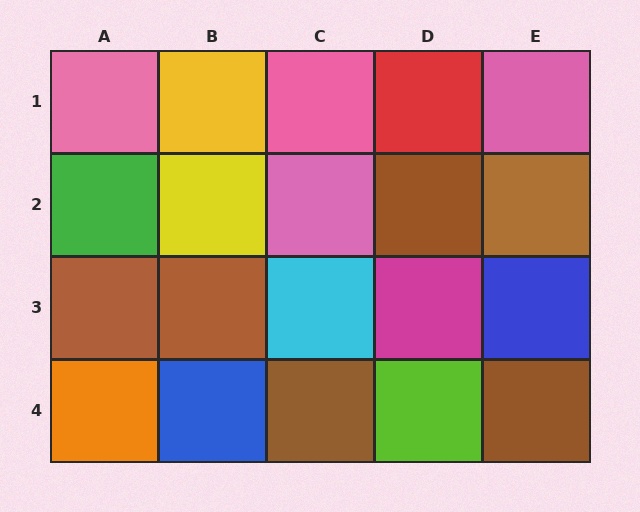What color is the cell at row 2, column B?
Yellow.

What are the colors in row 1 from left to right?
Pink, yellow, pink, red, pink.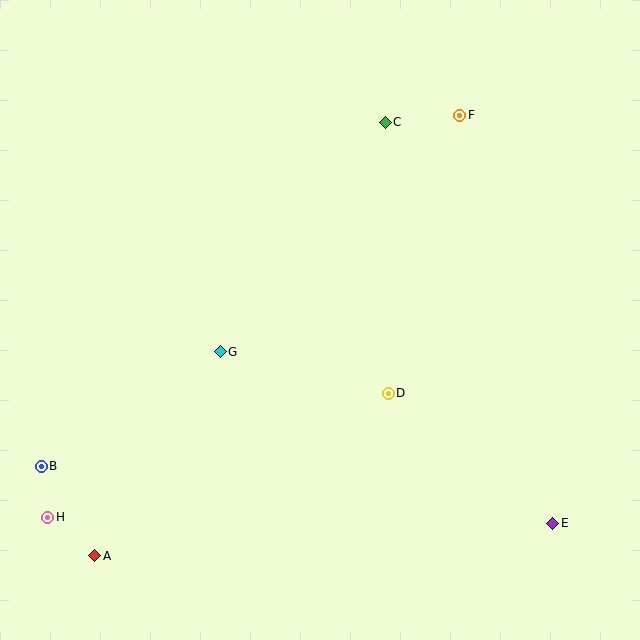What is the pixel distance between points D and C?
The distance between D and C is 271 pixels.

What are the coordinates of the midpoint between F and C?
The midpoint between F and C is at (423, 119).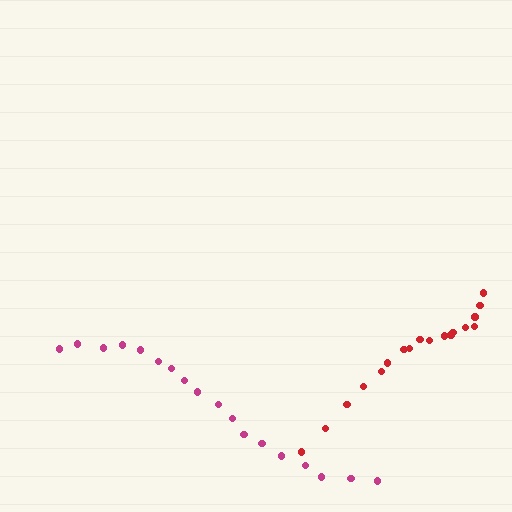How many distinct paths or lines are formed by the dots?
There are 2 distinct paths.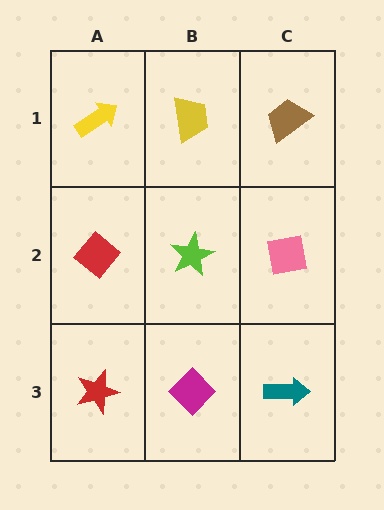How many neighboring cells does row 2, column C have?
3.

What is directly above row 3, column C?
A pink square.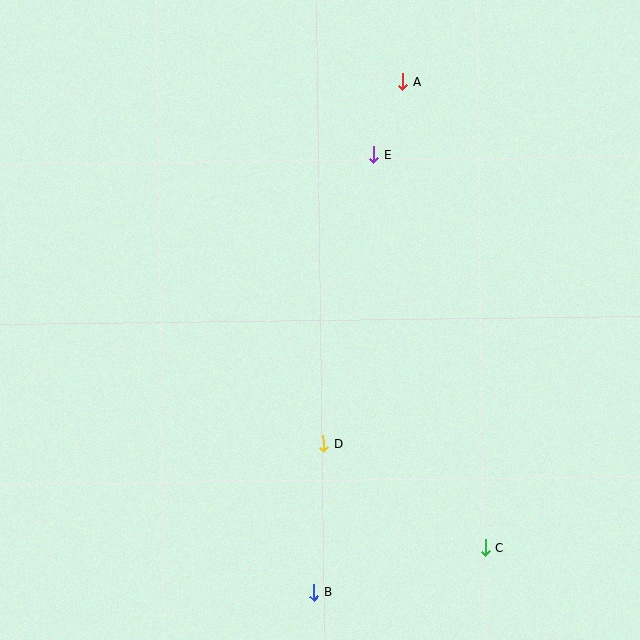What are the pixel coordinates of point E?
Point E is at (373, 155).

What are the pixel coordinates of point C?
Point C is at (485, 548).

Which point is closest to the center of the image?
Point D at (323, 444) is closest to the center.